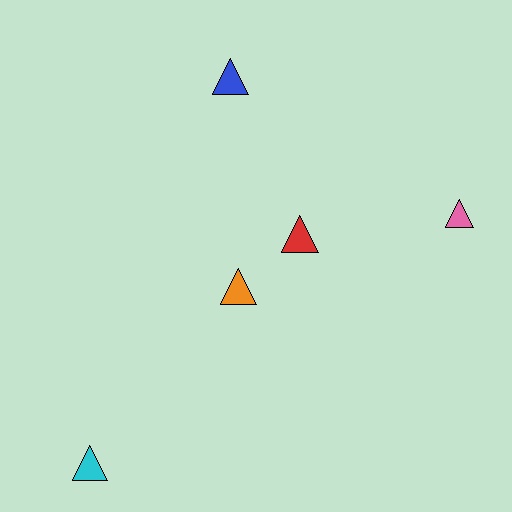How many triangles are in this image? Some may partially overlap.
There are 5 triangles.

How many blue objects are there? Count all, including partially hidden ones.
There is 1 blue object.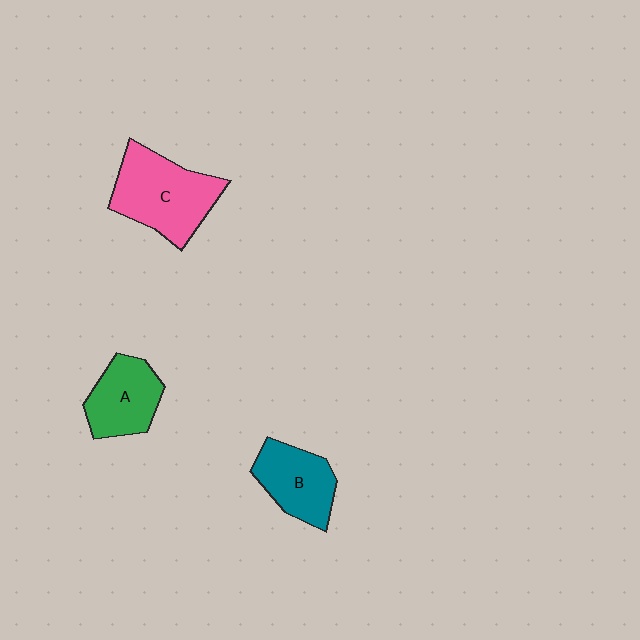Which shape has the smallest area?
Shape A (green).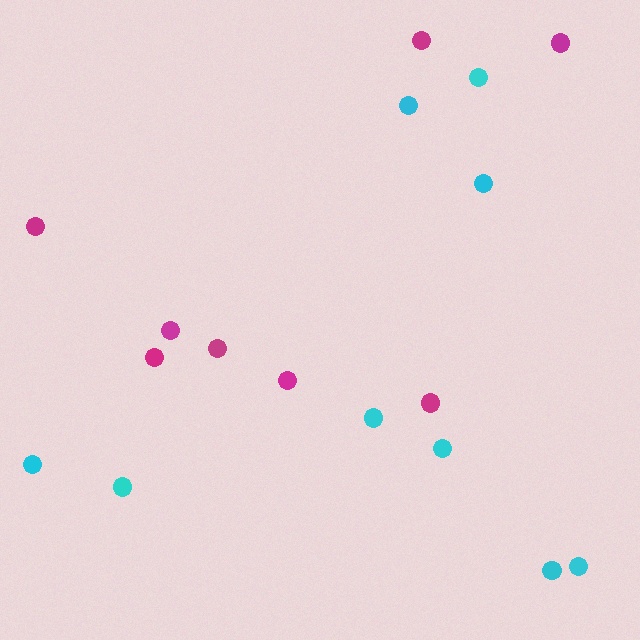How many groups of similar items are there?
There are 2 groups: one group of cyan circles (9) and one group of magenta circles (8).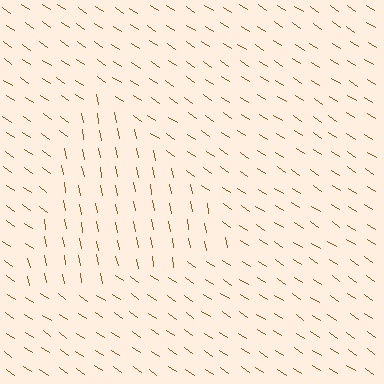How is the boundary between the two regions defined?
The boundary is defined purely by a change in line orientation (approximately 45 degrees difference). All lines are the same color and thickness.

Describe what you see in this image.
The image is filled with small brown line segments. A triangle region in the image has lines oriented differently from the surrounding lines, creating a visible texture boundary.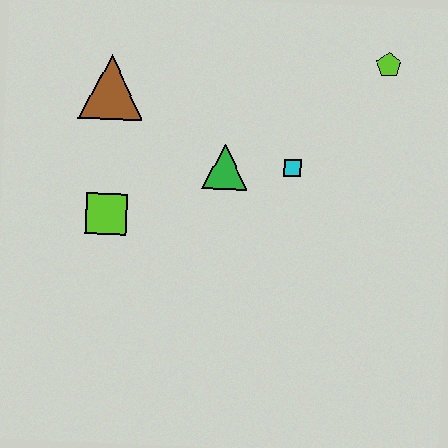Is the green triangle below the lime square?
No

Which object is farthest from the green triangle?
The lime pentagon is farthest from the green triangle.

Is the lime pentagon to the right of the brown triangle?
Yes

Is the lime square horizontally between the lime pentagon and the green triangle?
No